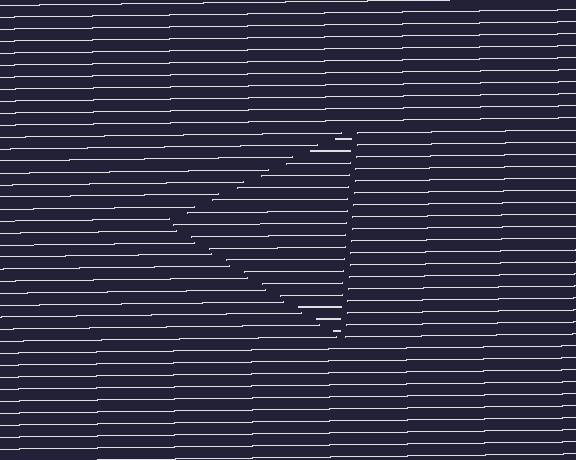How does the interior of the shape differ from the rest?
The interior of the shape contains the same grating, shifted by half a period — the contour is defined by the phase discontinuity where line-ends from the inner and outer gratings abut.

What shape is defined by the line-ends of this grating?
An illusory triangle. The interior of the shape contains the same grating, shifted by half a period — the contour is defined by the phase discontinuity where line-ends from the inner and outer gratings abut.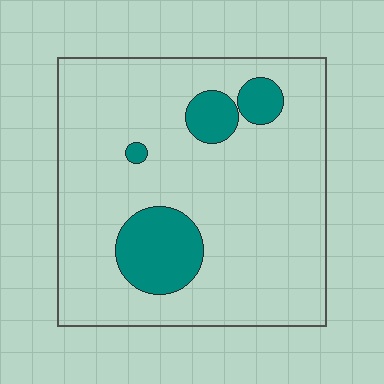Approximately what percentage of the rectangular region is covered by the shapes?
Approximately 15%.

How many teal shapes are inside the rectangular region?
4.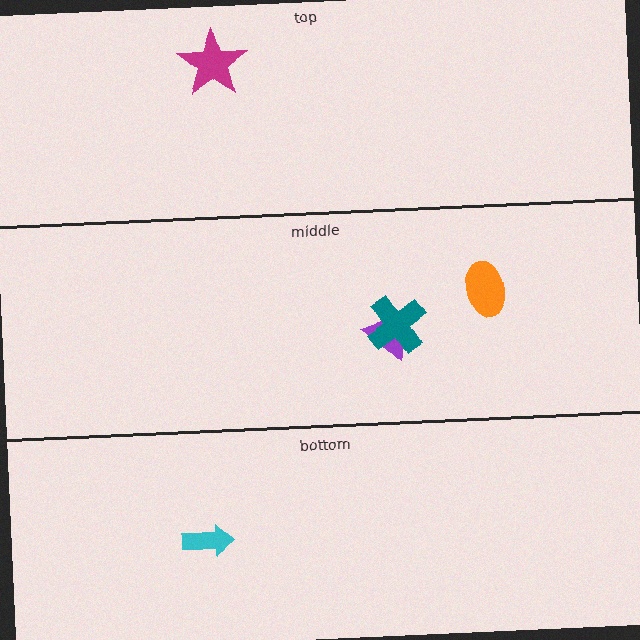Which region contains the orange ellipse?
The middle region.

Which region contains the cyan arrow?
The bottom region.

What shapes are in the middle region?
The orange ellipse, the purple triangle, the teal cross.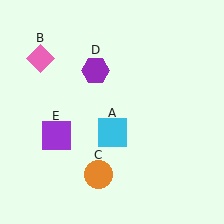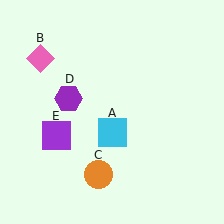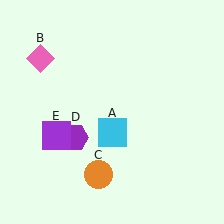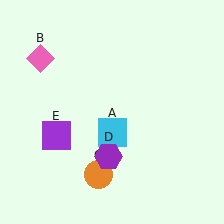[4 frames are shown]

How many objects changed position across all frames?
1 object changed position: purple hexagon (object D).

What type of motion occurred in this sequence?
The purple hexagon (object D) rotated counterclockwise around the center of the scene.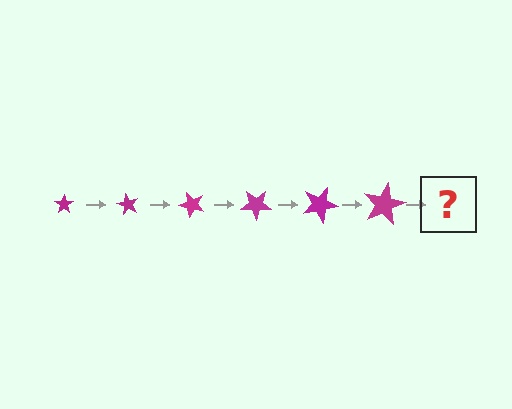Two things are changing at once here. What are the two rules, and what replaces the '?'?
The two rules are that the star grows larger each step and it rotates 60 degrees each step. The '?' should be a star, larger than the previous one and rotated 360 degrees from the start.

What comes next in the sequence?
The next element should be a star, larger than the previous one and rotated 360 degrees from the start.